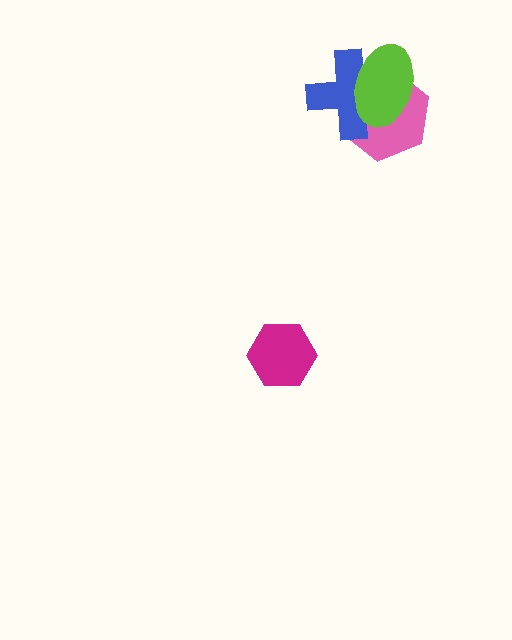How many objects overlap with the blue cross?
2 objects overlap with the blue cross.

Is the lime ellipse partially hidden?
No, no other shape covers it.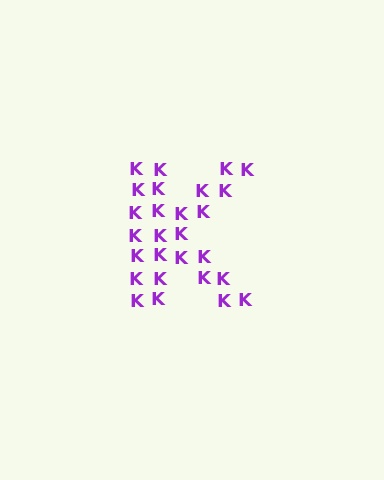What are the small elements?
The small elements are letter K's.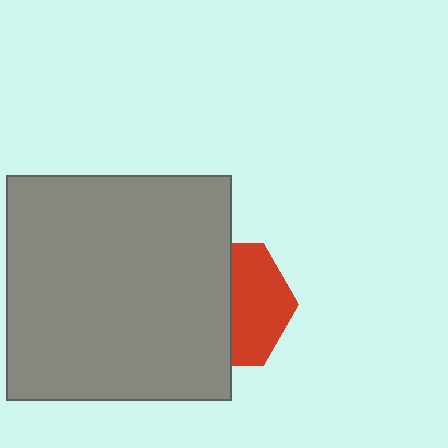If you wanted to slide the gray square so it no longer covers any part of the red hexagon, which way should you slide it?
Slide it left — that is the most direct way to separate the two shapes.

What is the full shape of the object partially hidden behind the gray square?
The partially hidden object is a red hexagon.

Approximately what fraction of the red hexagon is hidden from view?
Roughly 53% of the red hexagon is hidden behind the gray square.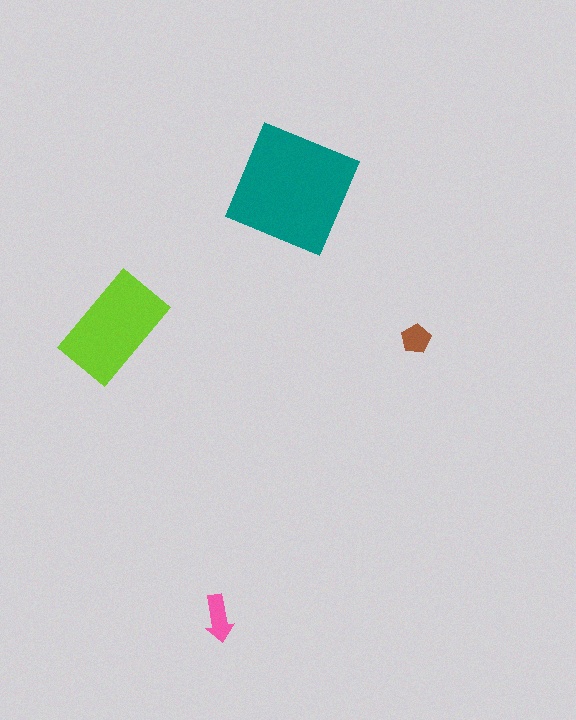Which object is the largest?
The teal square.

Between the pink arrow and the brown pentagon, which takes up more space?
The pink arrow.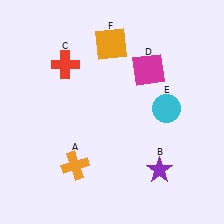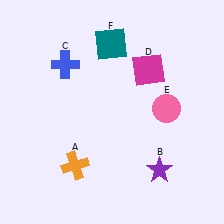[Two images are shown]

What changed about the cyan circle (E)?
In Image 1, E is cyan. In Image 2, it changed to pink.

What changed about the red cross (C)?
In Image 1, C is red. In Image 2, it changed to blue.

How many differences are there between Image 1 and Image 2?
There are 3 differences between the two images.